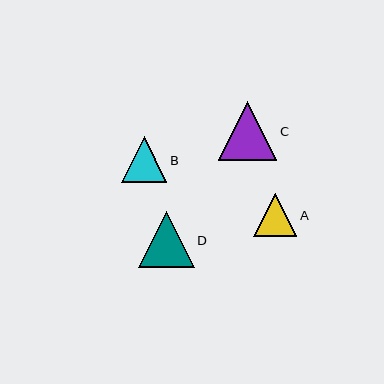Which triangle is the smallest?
Triangle A is the smallest with a size of approximately 43 pixels.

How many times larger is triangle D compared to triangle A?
Triangle D is approximately 1.3 times the size of triangle A.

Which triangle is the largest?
Triangle C is the largest with a size of approximately 58 pixels.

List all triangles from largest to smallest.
From largest to smallest: C, D, B, A.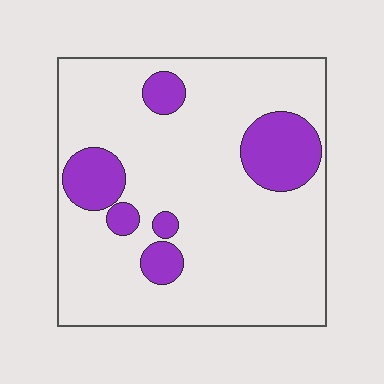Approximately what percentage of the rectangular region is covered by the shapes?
Approximately 20%.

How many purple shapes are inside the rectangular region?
6.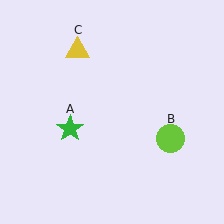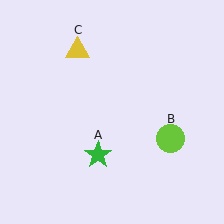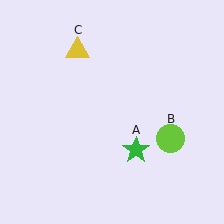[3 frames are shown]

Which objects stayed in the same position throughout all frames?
Lime circle (object B) and yellow triangle (object C) remained stationary.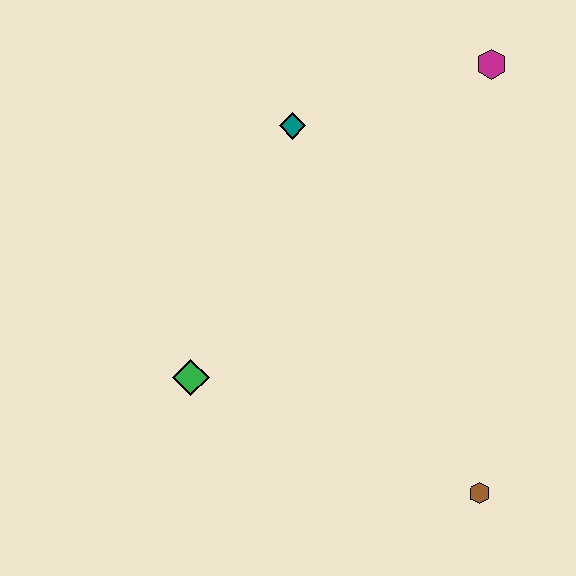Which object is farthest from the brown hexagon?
The magenta hexagon is farthest from the brown hexagon.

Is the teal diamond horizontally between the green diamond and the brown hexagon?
Yes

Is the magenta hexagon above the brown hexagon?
Yes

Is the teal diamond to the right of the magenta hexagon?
No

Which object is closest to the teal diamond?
The magenta hexagon is closest to the teal diamond.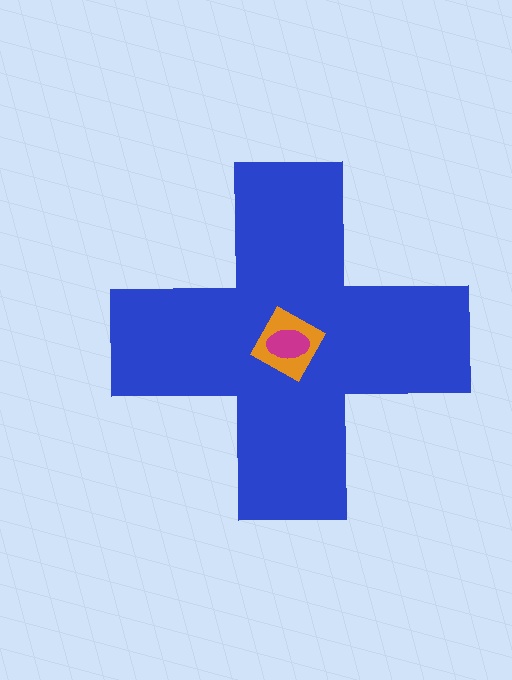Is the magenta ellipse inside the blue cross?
Yes.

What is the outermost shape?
The blue cross.